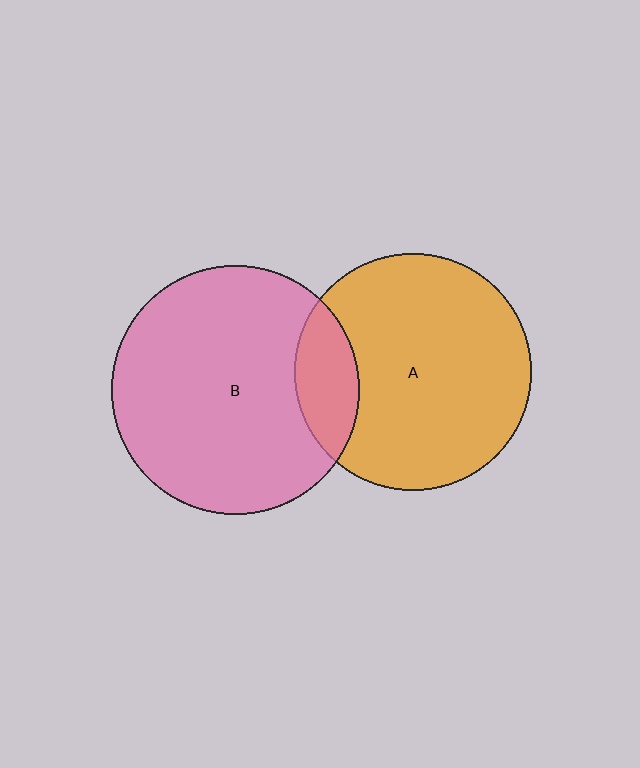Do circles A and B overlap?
Yes.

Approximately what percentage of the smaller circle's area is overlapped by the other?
Approximately 15%.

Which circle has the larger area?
Circle B (pink).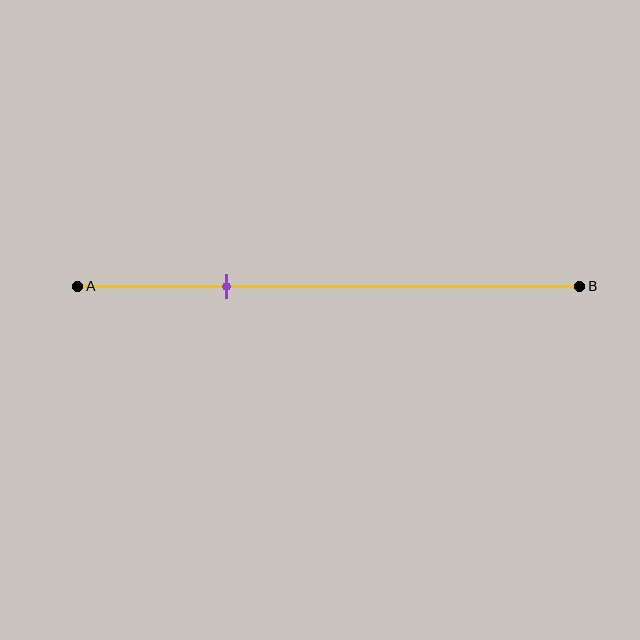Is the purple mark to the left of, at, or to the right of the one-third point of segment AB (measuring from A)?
The purple mark is to the left of the one-third point of segment AB.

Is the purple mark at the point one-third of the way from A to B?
No, the mark is at about 30% from A, not at the 33% one-third point.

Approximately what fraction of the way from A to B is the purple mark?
The purple mark is approximately 30% of the way from A to B.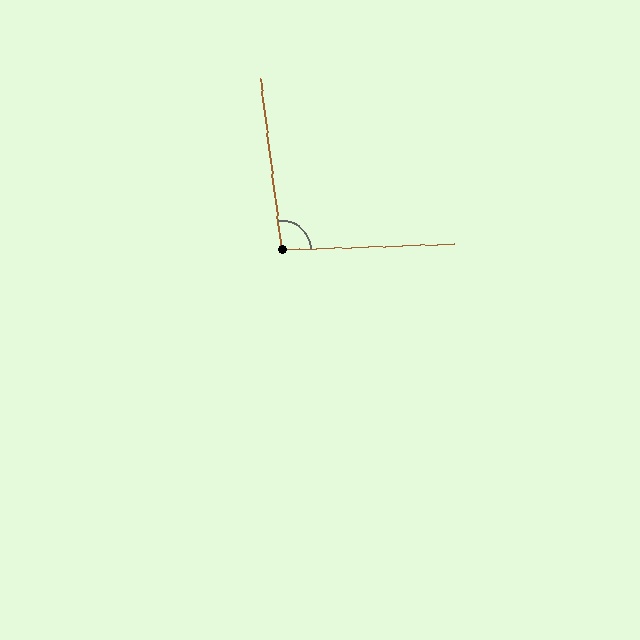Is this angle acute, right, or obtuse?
It is obtuse.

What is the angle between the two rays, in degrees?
Approximately 95 degrees.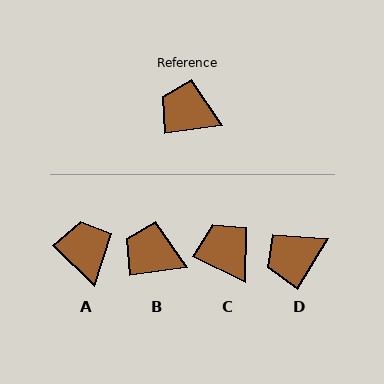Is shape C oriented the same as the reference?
No, it is off by about 35 degrees.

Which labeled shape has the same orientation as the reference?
B.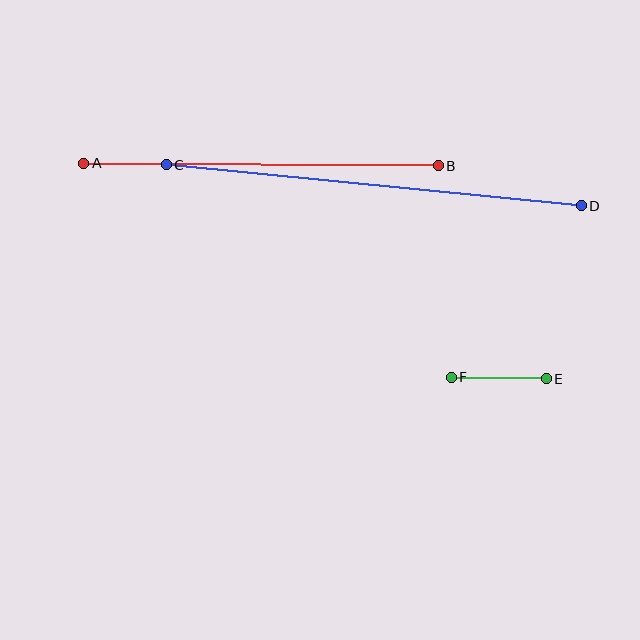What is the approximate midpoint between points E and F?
The midpoint is at approximately (499, 378) pixels.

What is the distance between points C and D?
The distance is approximately 417 pixels.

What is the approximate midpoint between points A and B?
The midpoint is at approximately (261, 164) pixels.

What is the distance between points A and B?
The distance is approximately 355 pixels.